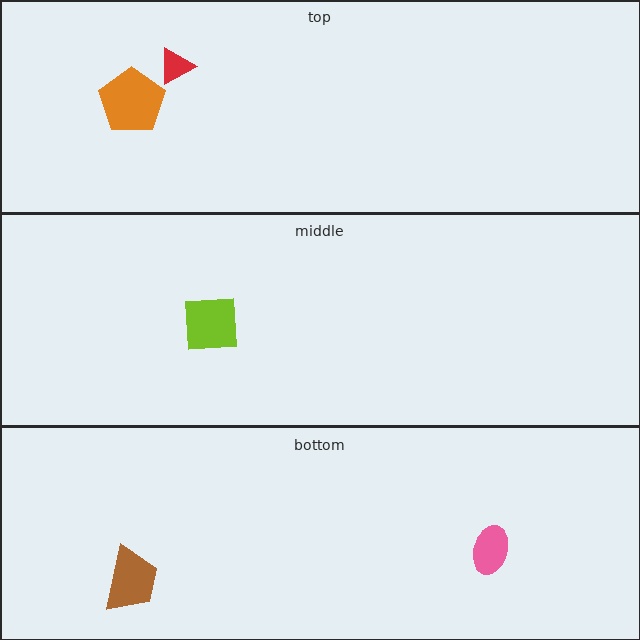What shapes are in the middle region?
The lime square.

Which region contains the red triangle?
The top region.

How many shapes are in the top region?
2.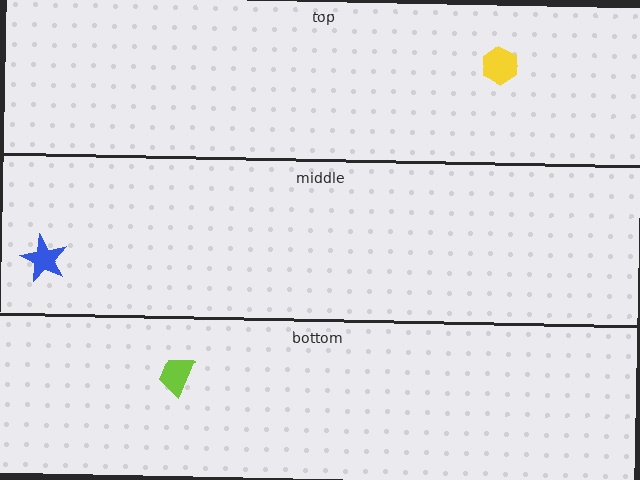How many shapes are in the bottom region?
1.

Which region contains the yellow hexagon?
The top region.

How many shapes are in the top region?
1.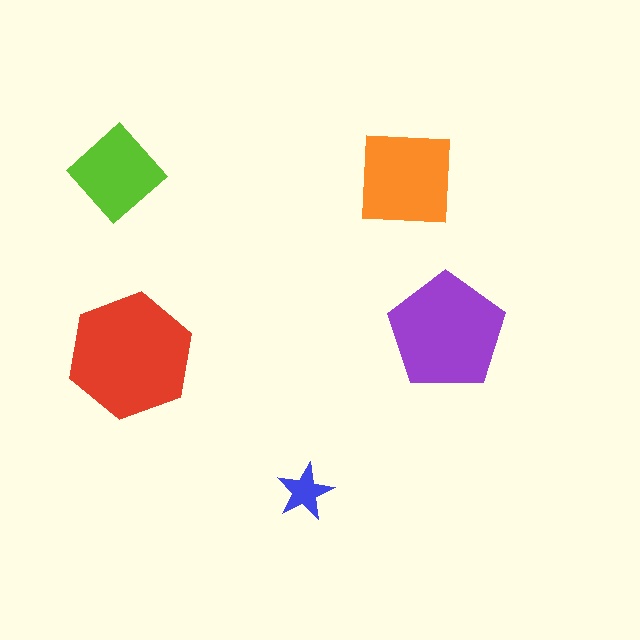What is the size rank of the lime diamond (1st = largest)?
4th.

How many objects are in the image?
There are 5 objects in the image.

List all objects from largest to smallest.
The red hexagon, the purple pentagon, the orange square, the lime diamond, the blue star.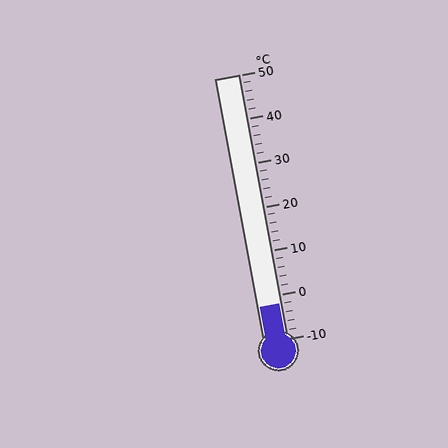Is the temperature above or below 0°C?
The temperature is below 0°C.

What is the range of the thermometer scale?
The thermometer scale ranges from -10°C to 50°C.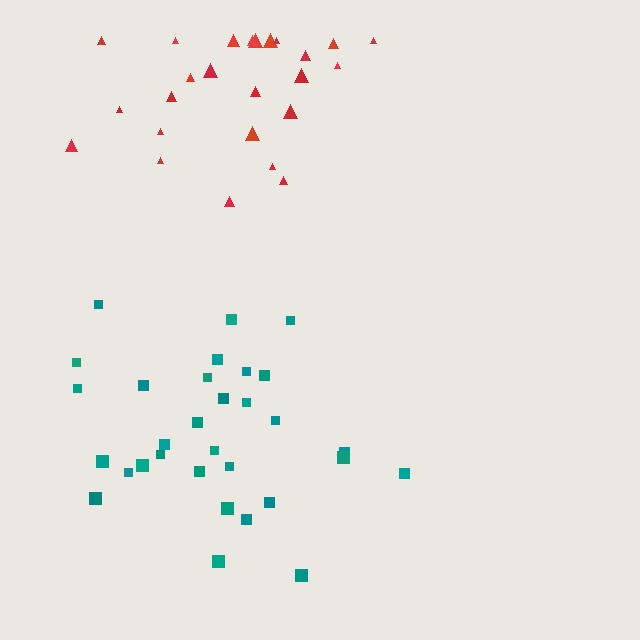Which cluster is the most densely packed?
Teal.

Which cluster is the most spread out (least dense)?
Red.